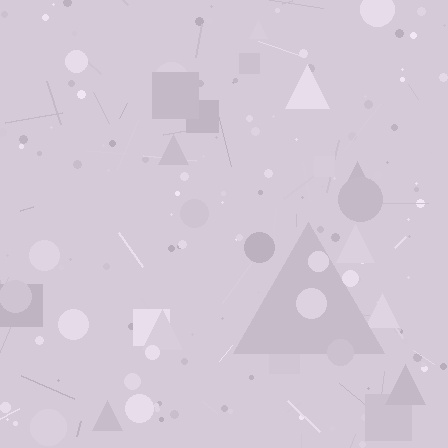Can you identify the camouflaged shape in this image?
The camouflaged shape is a triangle.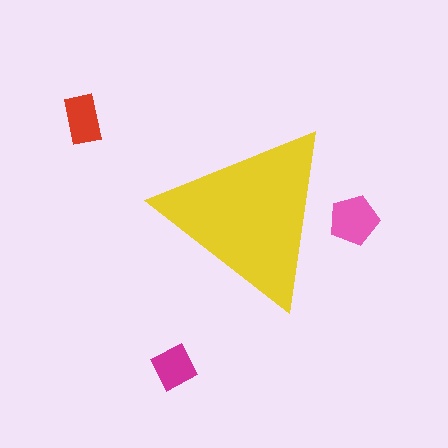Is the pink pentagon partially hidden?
Yes, the pink pentagon is partially hidden behind the yellow triangle.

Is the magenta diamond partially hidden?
No, the magenta diamond is fully visible.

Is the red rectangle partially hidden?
No, the red rectangle is fully visible.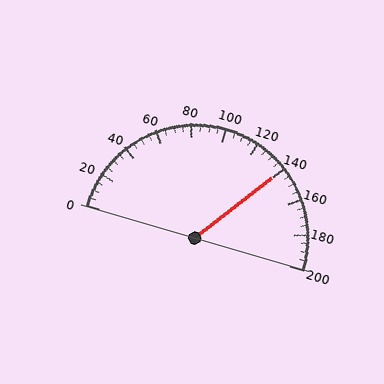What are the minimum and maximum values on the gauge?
The gauge ranges from 0 to 200.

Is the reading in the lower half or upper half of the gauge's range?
The reading is in the upper half of the range (0 to 200).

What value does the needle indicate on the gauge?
The needle indicates approximately 140.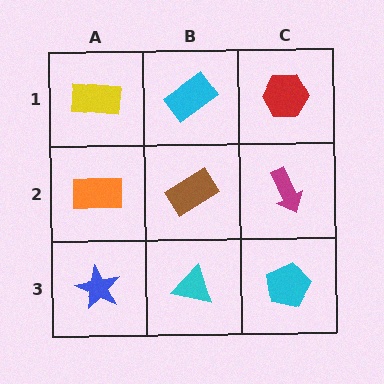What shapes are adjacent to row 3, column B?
A brown rectangle (row 2, column B), a blue star (row 3, column A), a cyan pentagon (row 3, column C).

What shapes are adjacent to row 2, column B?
A cyan rectangle (row 1, column B), a cyan triangle (row 3, column B), an orange rectangle (row 2, column A), a magenta arrow (row 2, column C).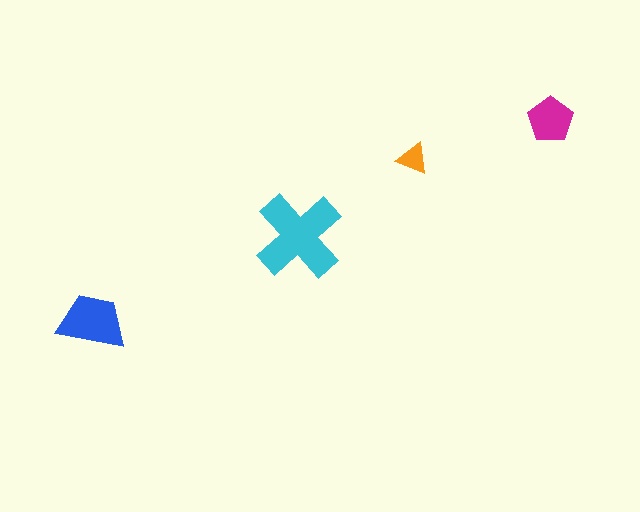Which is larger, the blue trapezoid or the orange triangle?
The blue trapezoid.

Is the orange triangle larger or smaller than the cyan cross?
Smaller.